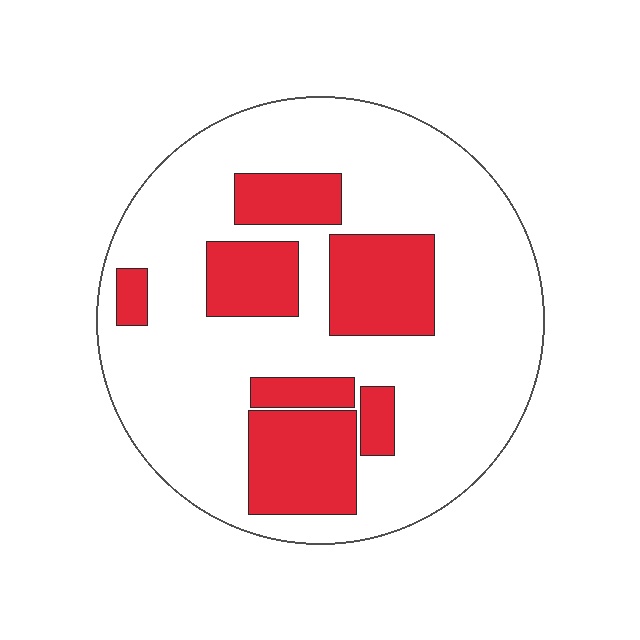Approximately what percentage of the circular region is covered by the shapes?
Approximately 25%.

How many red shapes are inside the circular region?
7.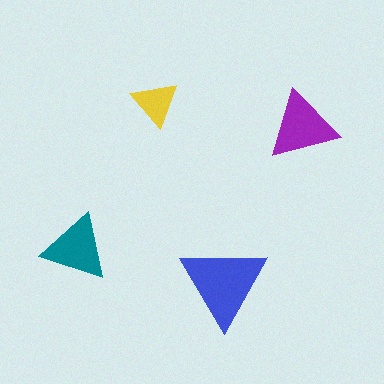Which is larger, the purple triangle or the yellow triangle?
The purple one.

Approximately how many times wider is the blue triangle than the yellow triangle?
About 2 times wider.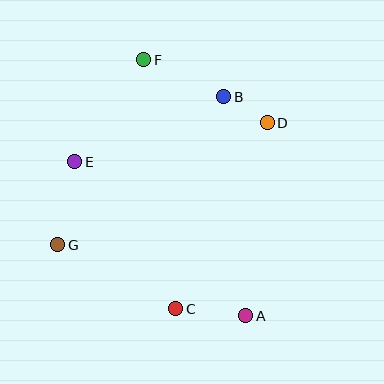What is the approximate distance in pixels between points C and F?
The distance between C and F is approximately 251 pixels.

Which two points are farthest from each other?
Points A and F are farthest from each other.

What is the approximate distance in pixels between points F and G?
The distance between F and G is approximately 204 pixels.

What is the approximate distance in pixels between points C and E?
The distance between C and E is approximately 179 pixels.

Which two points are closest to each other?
Points B and D are closest to each other.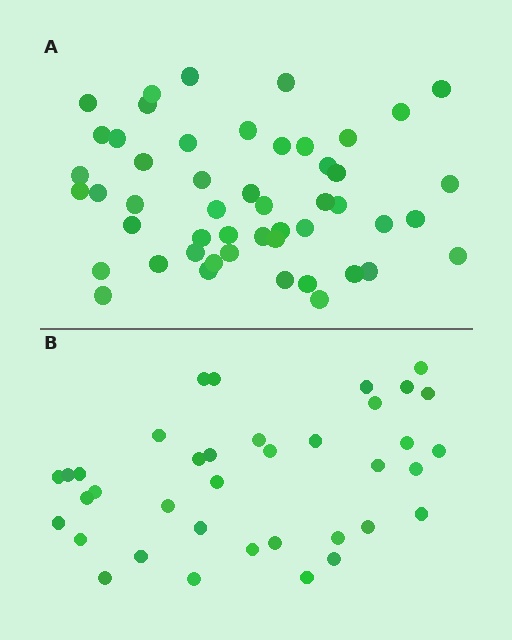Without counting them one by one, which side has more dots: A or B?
Region A (the top region) has more dots.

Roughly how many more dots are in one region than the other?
Region A has approximately 15 more dots than region B.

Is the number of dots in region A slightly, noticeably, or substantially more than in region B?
Region A has noticeably more, but not dramatically so. The ratio is roughly 1.4 to 1.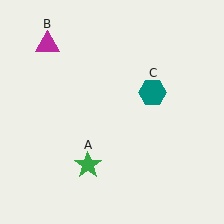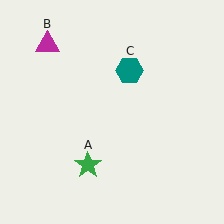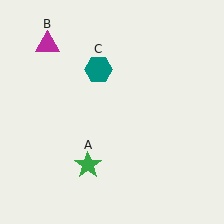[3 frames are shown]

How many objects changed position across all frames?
1 object changed position: teal hexagon (object C).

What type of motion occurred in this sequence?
The teal hexagon (object C) rotated counterclockwise around the center of the scene.